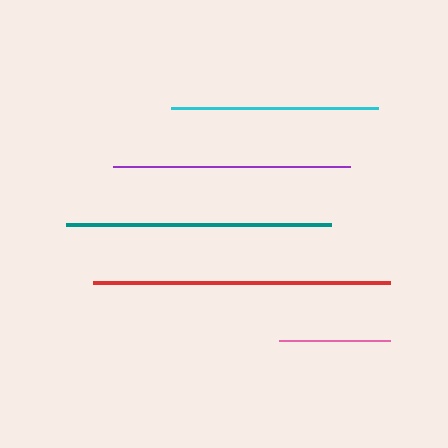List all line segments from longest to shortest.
From longest to shortest: red, teal, purple, cyan, pink.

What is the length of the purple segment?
The purple segment is approximately 237 pixels long.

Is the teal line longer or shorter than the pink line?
The teal line is longer than the pink line.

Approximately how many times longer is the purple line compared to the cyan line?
The purple line is approximately 1.1 times the length of the cyan line.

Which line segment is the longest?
The red line is the longest at approximately 297 pixels.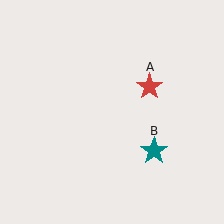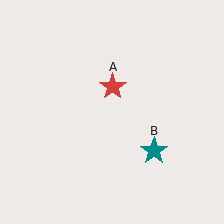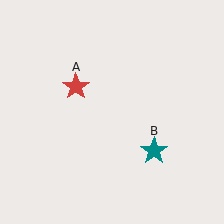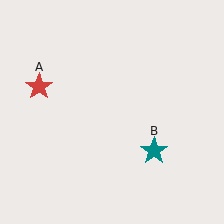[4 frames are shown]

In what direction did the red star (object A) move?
The red star (object A) moved left.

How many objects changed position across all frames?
1 object changed position: red star (object A).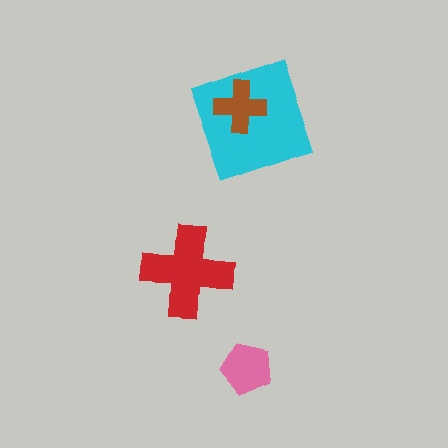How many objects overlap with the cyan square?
1 object overlaps with the cyan square.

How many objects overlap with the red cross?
0 objects overlap with the red cross.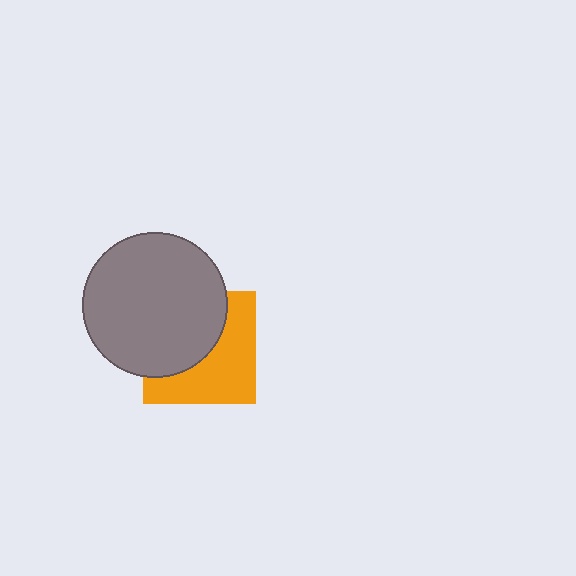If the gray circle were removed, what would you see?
You would see the complete orange square.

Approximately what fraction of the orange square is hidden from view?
Roughly 49% of the orange square is hidden behind the gray circle.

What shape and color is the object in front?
The object in front is a gray circle.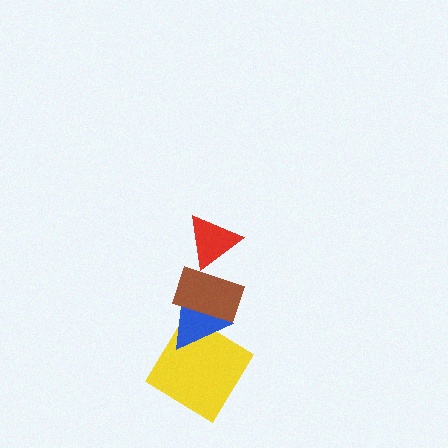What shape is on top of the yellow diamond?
The blue triangle is on top of the yellow diamond.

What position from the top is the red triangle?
The red triangle is 1st from the top.